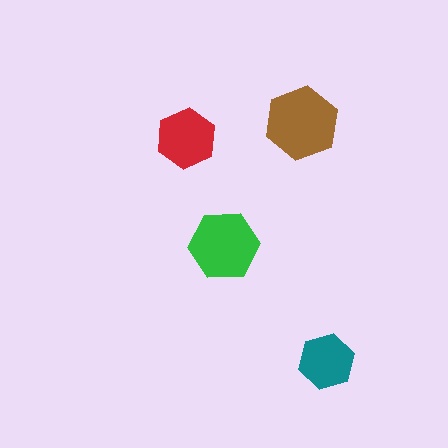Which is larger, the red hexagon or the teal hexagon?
The red one.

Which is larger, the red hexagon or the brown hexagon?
The brown one.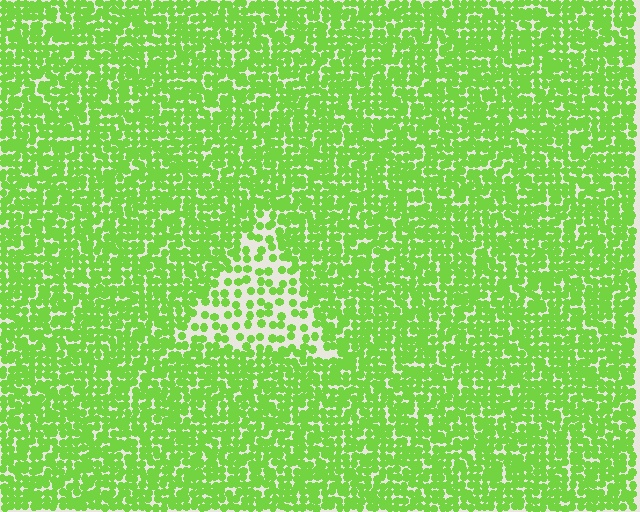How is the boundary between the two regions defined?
The boundary is defined by a change in element density (approximately 2.3x ratio). All elements are the same color, size, and shape.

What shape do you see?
I see a triangle.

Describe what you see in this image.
The image contains small lime elements arranged at two different densities. A triangle-shaped region is visible where the elements are less densely packed than the surrounding area.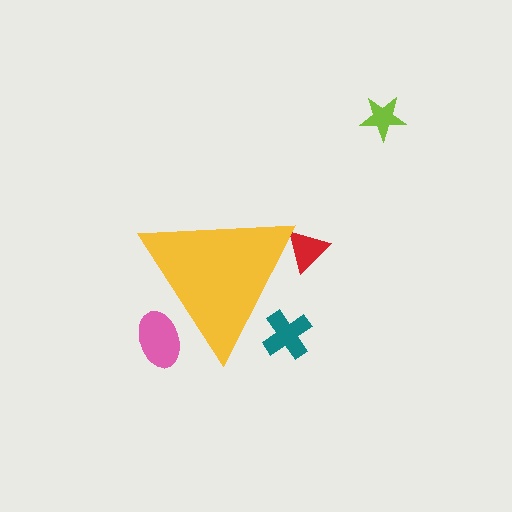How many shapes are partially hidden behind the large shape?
3 shapes are partially hidden.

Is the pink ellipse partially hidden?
Yes, the pink ellipse is partially hidden behind the yellow triangle.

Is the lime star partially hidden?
No, the lime star is fully visible.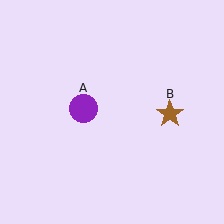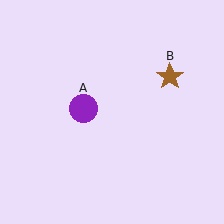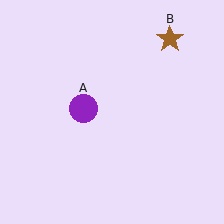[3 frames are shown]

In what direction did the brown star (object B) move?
The brown star (object B) moved up.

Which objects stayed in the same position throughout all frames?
Purple circle (object A) remained stationary.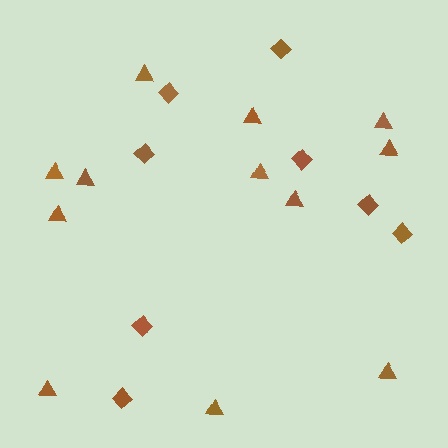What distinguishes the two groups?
There are 2 groups: one group of diamonds (8) and one group of triangles (12).